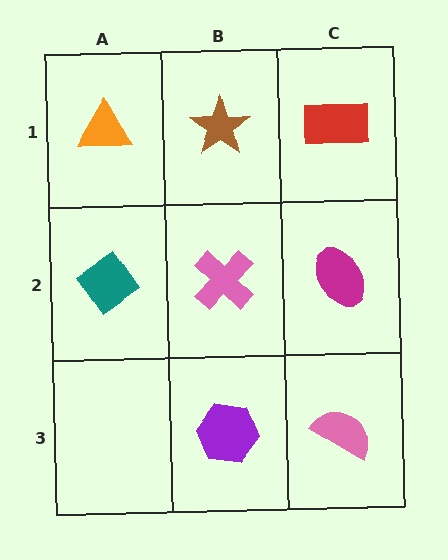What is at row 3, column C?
A pink semicircle.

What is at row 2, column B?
A pink cross.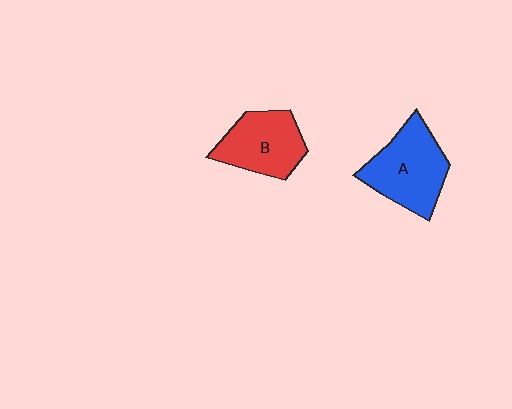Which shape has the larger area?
Shape A (blue).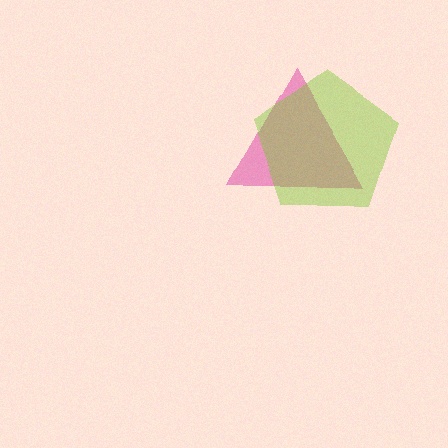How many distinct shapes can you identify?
There are 2 distinct shapes: a magenta triangle, a lime pentagon.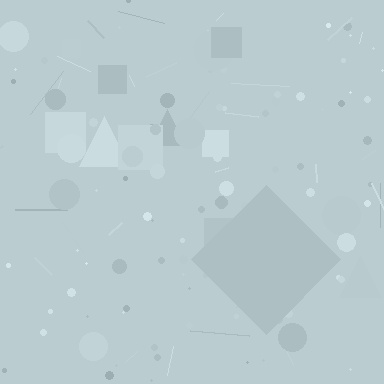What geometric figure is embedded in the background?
A diamond is embedded in the background.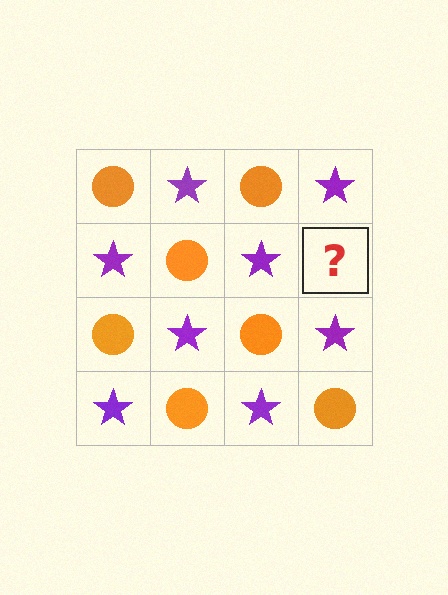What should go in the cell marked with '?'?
The missing cell should contain an orange circle.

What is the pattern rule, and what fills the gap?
The rule is that it alternates orange circle and purple star in a checkerboard pattern. The gap should be filled with an orange circle.